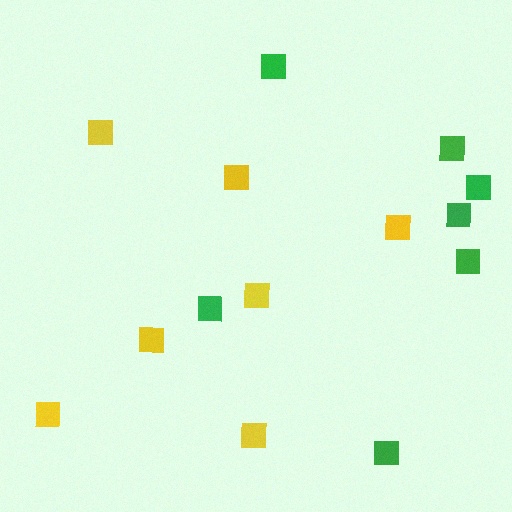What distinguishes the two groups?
There are 2 groups: one group of green squares (7) and one group of yellow squares (7).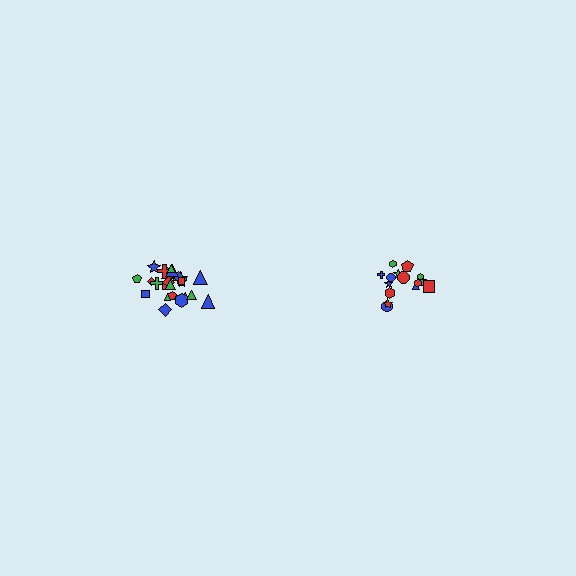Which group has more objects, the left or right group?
The left group.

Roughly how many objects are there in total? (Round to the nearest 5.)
Roughly 40 objects in total.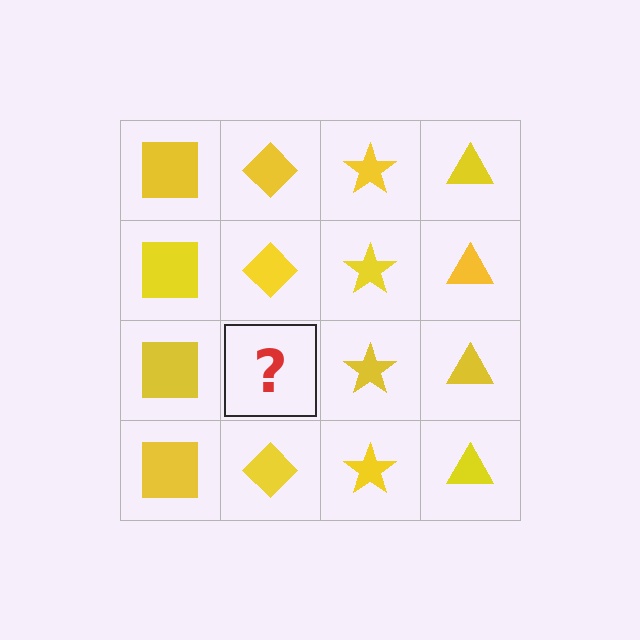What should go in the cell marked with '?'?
The missing cell should contain a yellow diamond.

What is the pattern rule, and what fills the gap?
The rule is that each column has a consistent shape. The gap should be filled with a yellow diamond.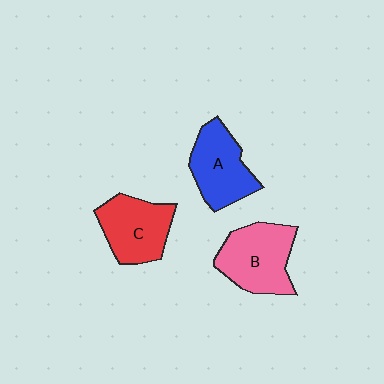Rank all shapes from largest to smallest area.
From largest to smallest: B (pink), C (red), A (blue).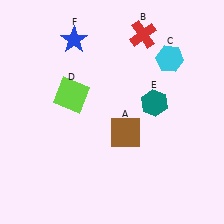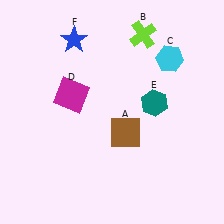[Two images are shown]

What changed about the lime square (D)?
In Image 1, D is lime. In Image 2, it changed to magenta.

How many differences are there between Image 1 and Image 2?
There are 2 differences between the two images.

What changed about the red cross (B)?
In Image 1, B is red. In Image 2, it changed to lime.